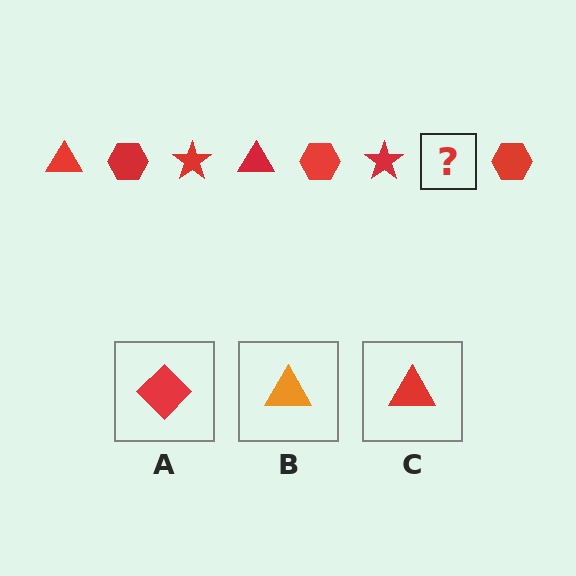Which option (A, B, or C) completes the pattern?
C.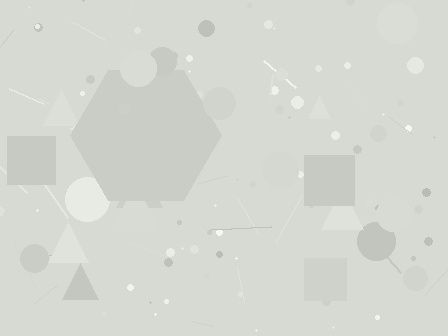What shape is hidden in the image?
A hexagon is hidden in the image.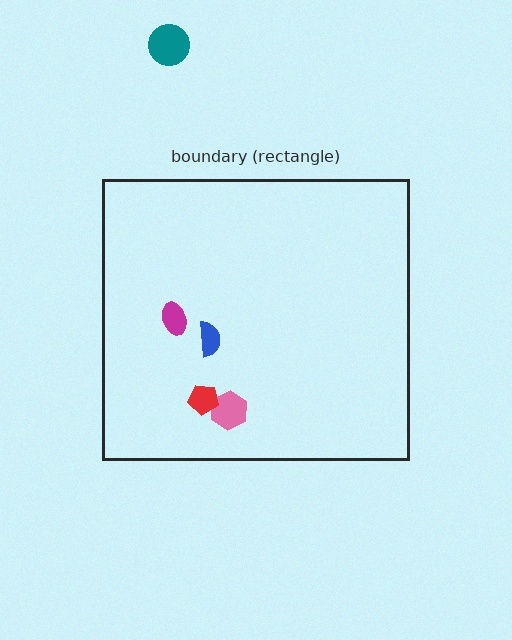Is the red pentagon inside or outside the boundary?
Inside.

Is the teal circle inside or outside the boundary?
Outside.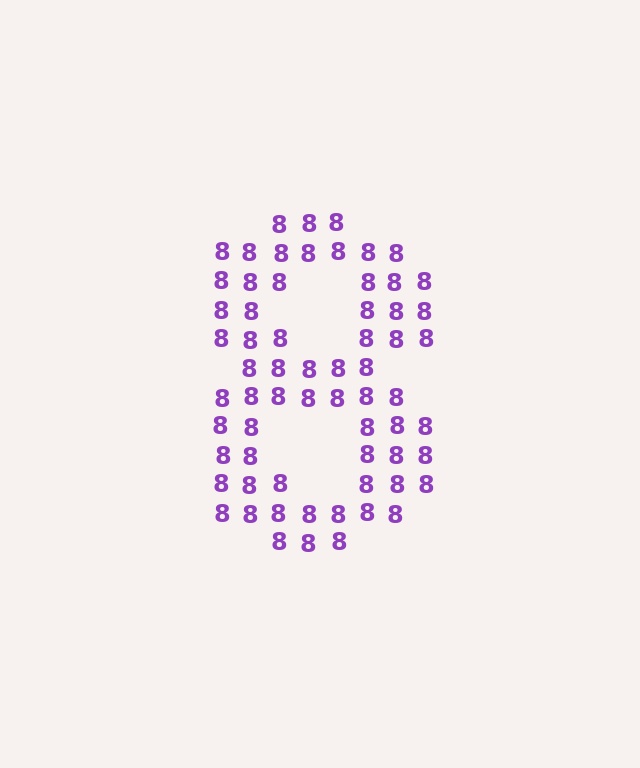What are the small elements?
The small elements are digit 8's.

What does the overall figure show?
The overall figure shows the digit 8.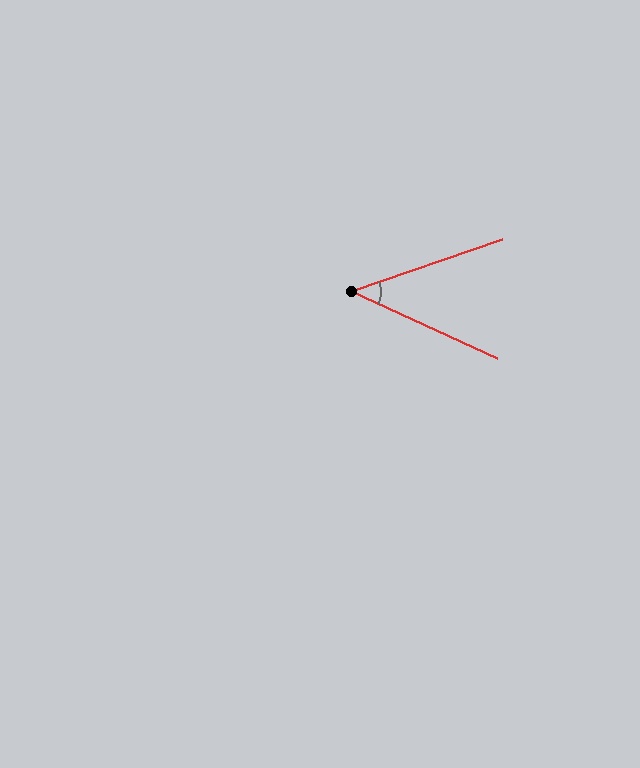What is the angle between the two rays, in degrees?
Approximately 44 degrees.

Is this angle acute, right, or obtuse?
It is acute.